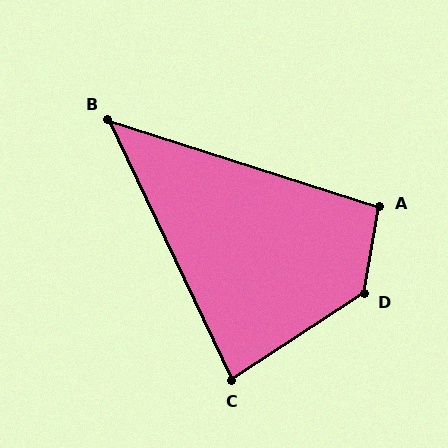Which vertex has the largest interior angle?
D, at approximately 133 degrees.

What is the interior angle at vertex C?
Approximately 82 degrees (acute).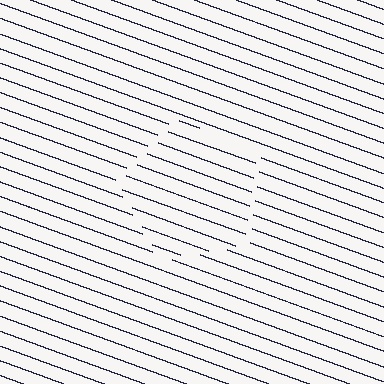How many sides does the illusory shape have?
5 sides — the line-ends trace a pentagon.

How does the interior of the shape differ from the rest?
The interior of the shape contains the same grating, shifted by half a period — the contour is defined by the phase discontinuity where line-ends from the inner and outer gratings abut.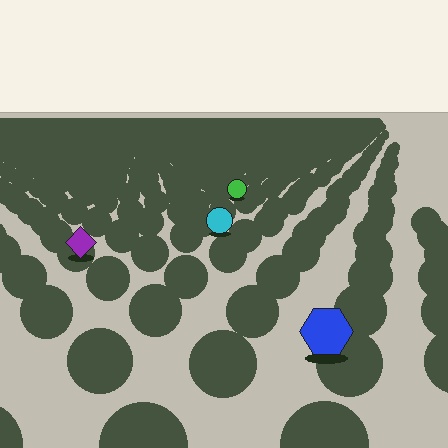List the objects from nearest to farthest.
From nearest to farthest: the blue hexagon, the purple diamond, the cyan circle, the green circle.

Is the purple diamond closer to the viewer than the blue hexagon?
No. The blue hexagon is closer — you can tell from the texture gradient: the ground texture is coarser near it.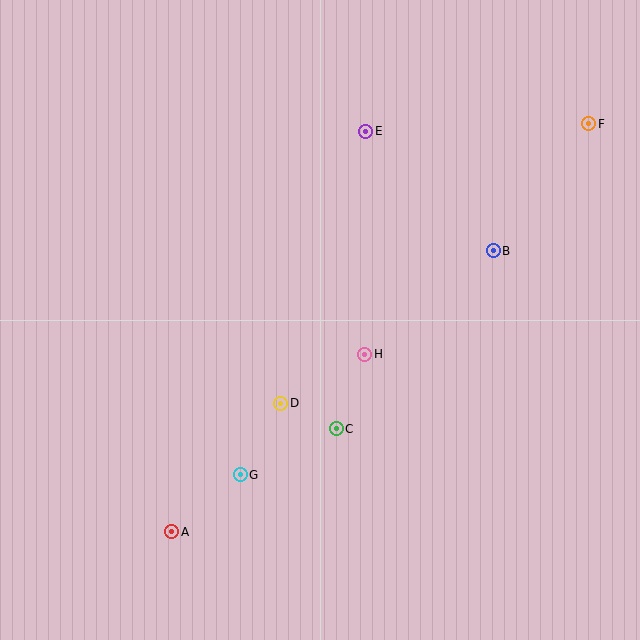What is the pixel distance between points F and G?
The distance between F and G is 495 pixels.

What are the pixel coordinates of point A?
Point A is at (172, 532).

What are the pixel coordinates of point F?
Point F is at (589, 124).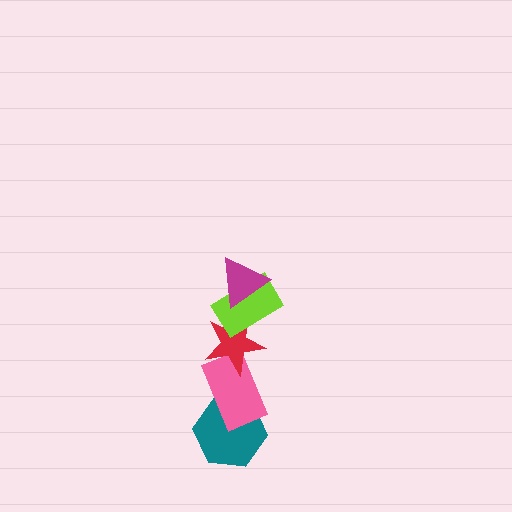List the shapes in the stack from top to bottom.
From top to bottom: the magenta triangle, the lime rectangle, the red star, the pink rectangle, the teal hexagon.